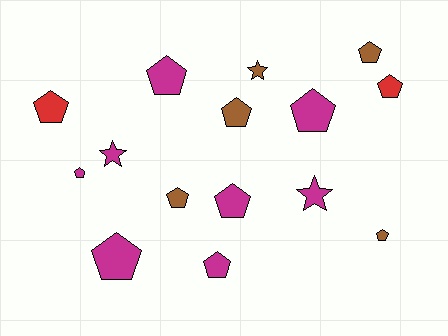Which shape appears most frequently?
Pentagon, with 12 objects.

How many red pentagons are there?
There are 2 red pentagons.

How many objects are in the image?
There are 15 objects.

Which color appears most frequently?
Magenta, with 8 objects.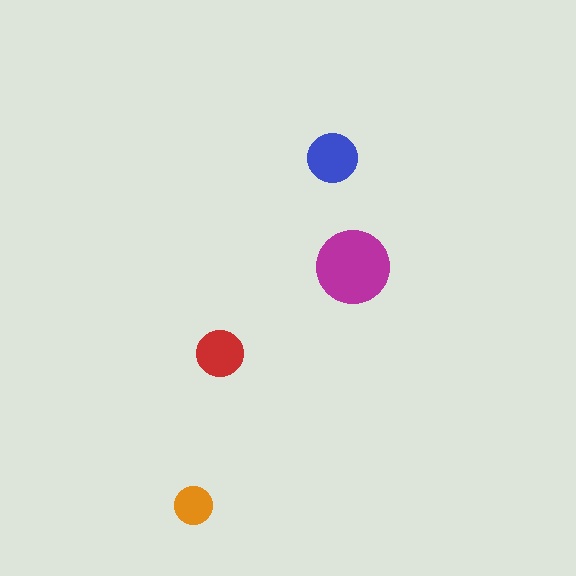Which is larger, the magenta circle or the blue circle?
The magenta one.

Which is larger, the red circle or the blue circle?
The blue one.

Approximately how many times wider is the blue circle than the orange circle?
About 1.5 times wider.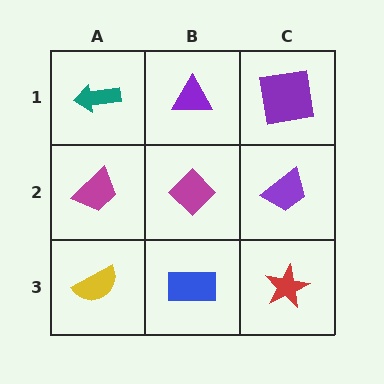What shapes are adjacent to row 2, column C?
A purple square (row 1, column C), a red star (row 3, column C), a magenta diamond (row 2, column B).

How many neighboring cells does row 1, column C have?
2.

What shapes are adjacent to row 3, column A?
A magenta trapezoid (row 2, column A), a blue rectangle (row 3, column B).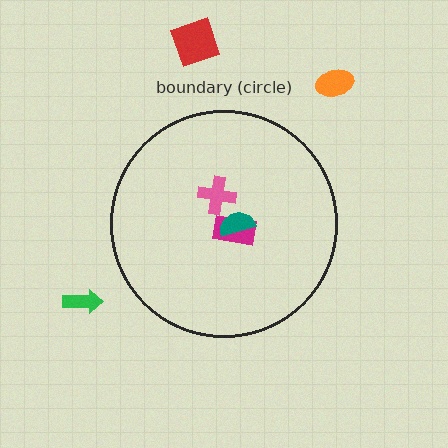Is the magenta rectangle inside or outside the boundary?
Inside.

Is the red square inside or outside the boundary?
Outside.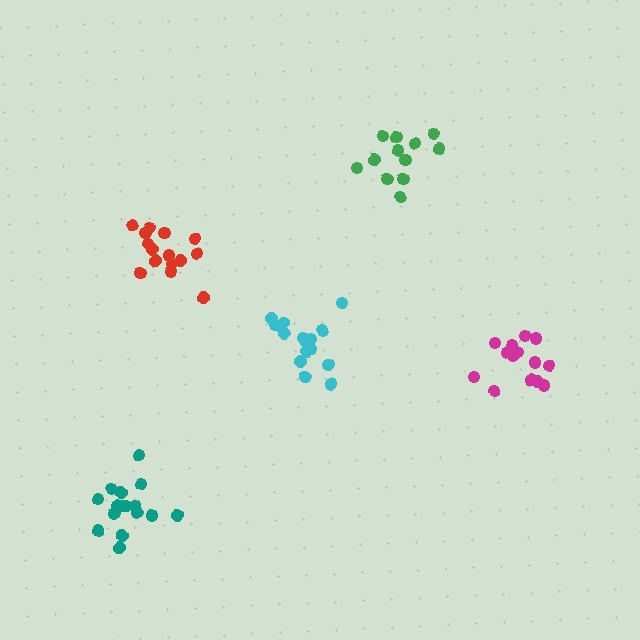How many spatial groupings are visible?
There are 5 spatial groupings.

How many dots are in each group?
Group 1: 16 dots, Group 2: 15 dots, Group 3: 12 dots, Group 4: 15 dots, Group 5: 16 dots (74 total).